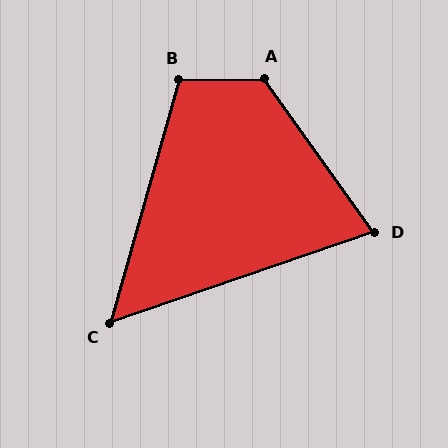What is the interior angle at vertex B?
Approximately 107 degrees (obtuse).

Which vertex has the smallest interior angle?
C, at approximately 55 degrees.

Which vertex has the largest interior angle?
A, at approximately 125 degrees.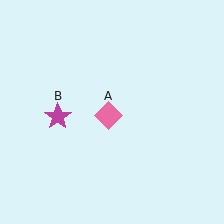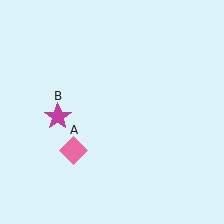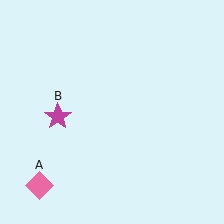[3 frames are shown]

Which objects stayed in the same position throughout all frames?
Magenta star (object B) remained stationary.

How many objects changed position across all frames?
1 object changed position: pink diamond (object A).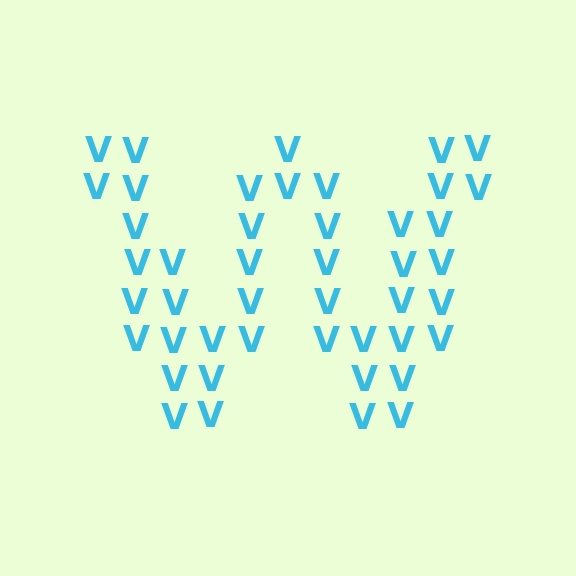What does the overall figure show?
The overall figure shows the letter W.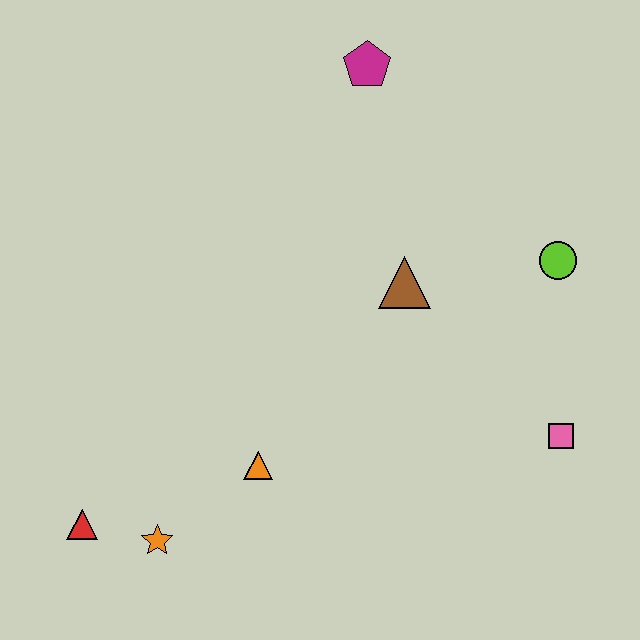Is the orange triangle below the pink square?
Yes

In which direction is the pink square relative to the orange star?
The pink square is to the right of the orange star.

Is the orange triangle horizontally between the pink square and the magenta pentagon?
No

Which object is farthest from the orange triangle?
The magenta pentagon is farthest from the orange triangle.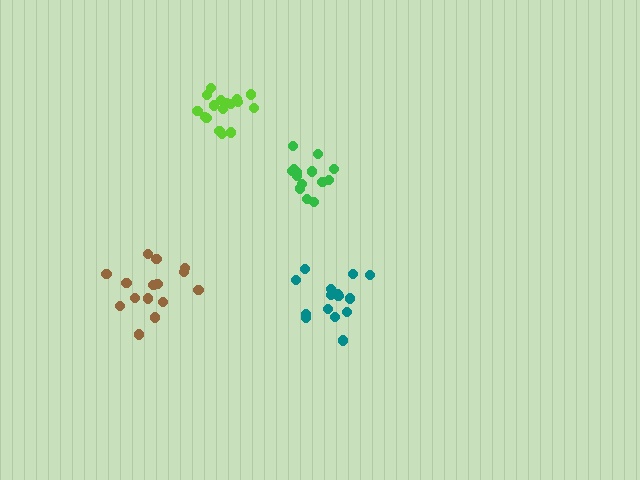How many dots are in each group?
Group 1: 17 dots, Group 2: 14 dots, Group 3: 15 dots, Group 4: 15 dots (61 total).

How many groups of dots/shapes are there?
There are 4 groups.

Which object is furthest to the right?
The teal cluster is rightmost.